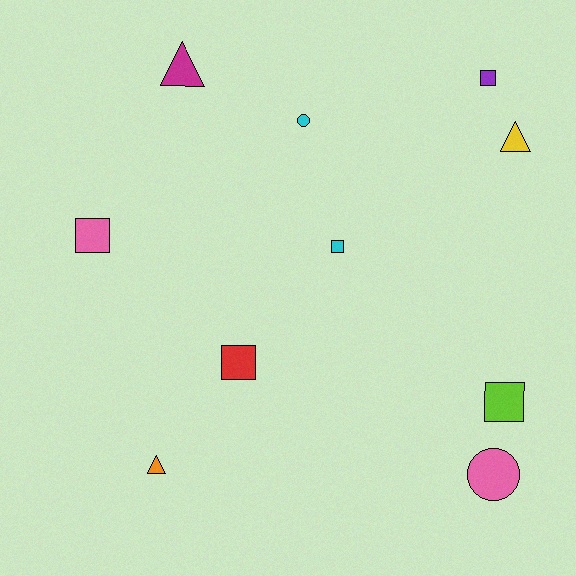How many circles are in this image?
There are 2 circles.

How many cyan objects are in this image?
There are 2 cyan objects.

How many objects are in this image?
There are 10 objects.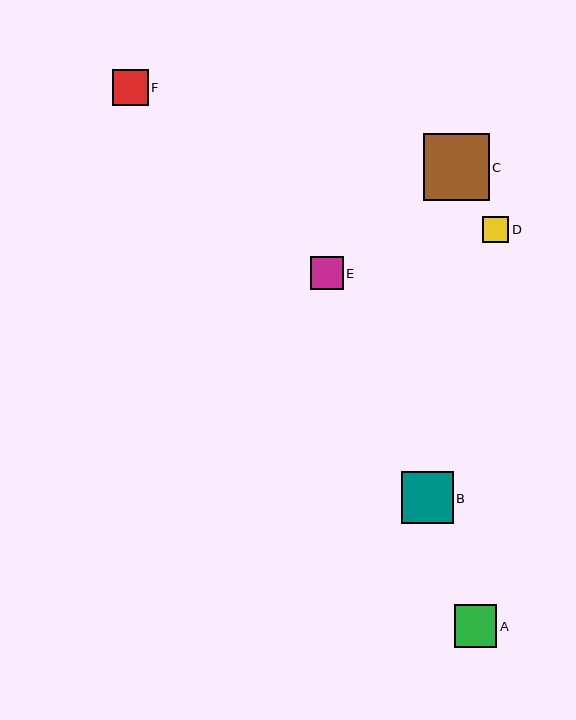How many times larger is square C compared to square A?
Square C is approximately 1.6 times the size of square A.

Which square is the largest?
Square C is the largest with a size of approximately 66 pixels.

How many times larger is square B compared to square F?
Square B is approximately 1.4 times the size of square F.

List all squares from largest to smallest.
From largest to smallest: C, B, A, F, E, D.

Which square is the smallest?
Square D is the smallest with a size of approximately 27 pixels.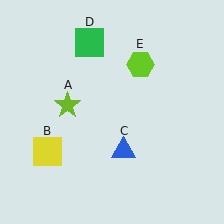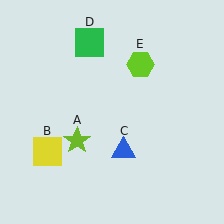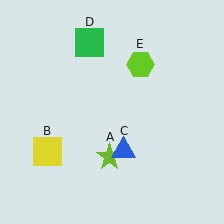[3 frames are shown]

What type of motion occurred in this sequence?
The lime star (object A) rotated counterclockwise around the center of the scene.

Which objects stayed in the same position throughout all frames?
Yellow square (object B) and blue triangle (object C) and green square (object D) and lime hexagon (object E) remained stationary.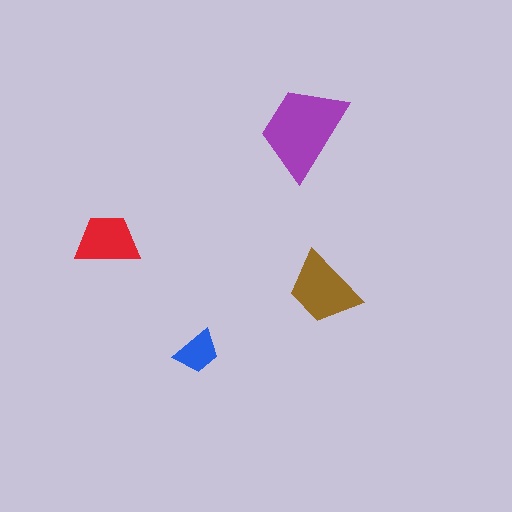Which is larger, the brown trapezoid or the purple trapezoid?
The purple one.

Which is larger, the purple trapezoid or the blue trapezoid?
The purple one.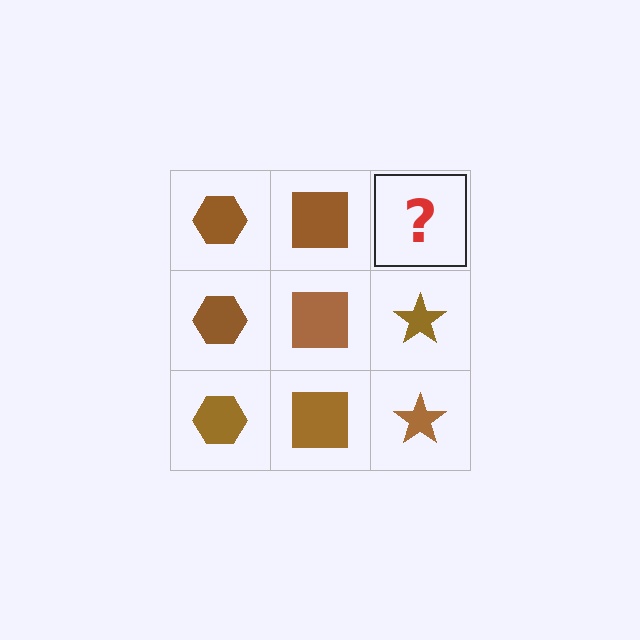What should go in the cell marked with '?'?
The missing cell should contain a brown star.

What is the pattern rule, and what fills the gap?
The rule is that each column has a consistent shape. The gap should be filled with a brown star.